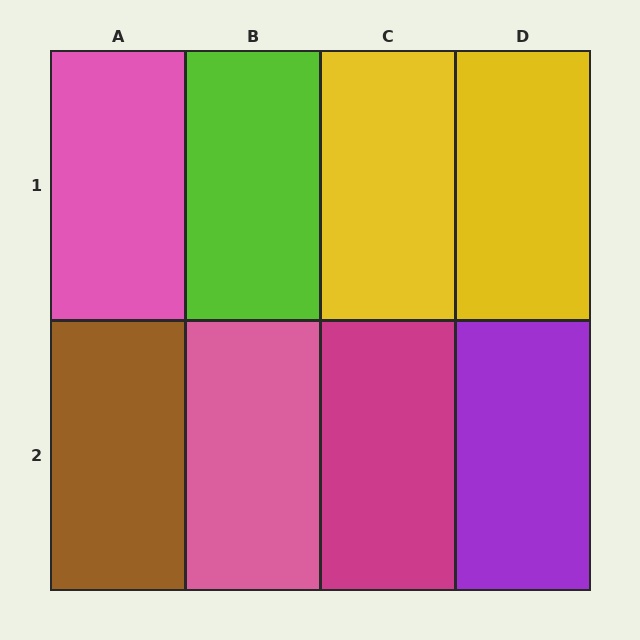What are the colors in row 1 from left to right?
Pink, lime, yellow, yellow.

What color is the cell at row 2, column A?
Brown.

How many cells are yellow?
2 cells are yellow.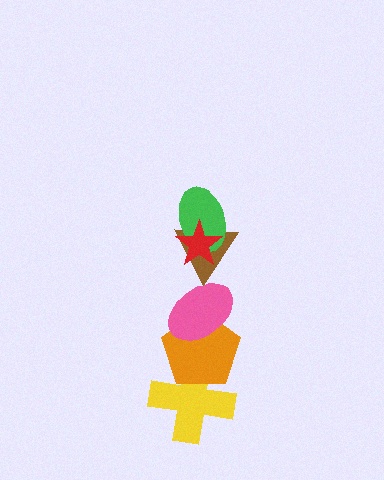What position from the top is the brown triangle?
The brown triangle is 3rd from the top.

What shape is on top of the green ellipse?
The red star is on top of the green ellipse.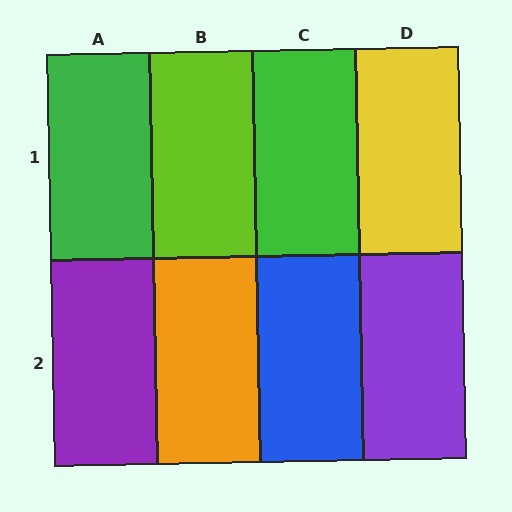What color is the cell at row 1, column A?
Green.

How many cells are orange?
1 cell is orange.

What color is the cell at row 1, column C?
Green.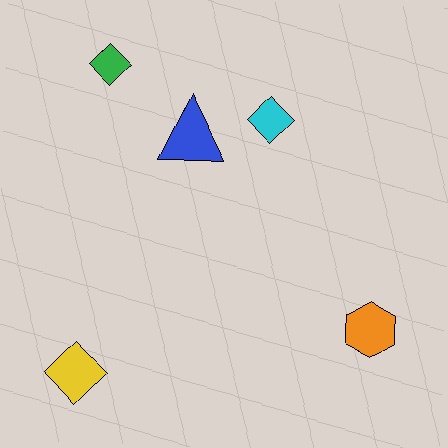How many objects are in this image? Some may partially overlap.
There are 5 objects.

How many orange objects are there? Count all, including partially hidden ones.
There is 1 orange object.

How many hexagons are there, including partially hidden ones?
There is 1 hexagon.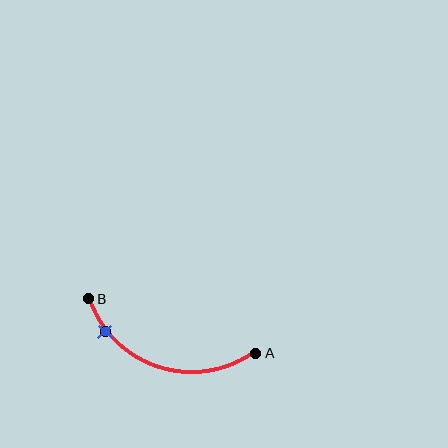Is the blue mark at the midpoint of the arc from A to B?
No. The blue mark lies on the arc but is closer to endpoint B. The arc midpoint would be at the point on the curve equidistant along the arc from both A and B.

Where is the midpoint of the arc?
The arc midpoint is the point on the curve farthest from the straight line joining A and B. It sits below that line.